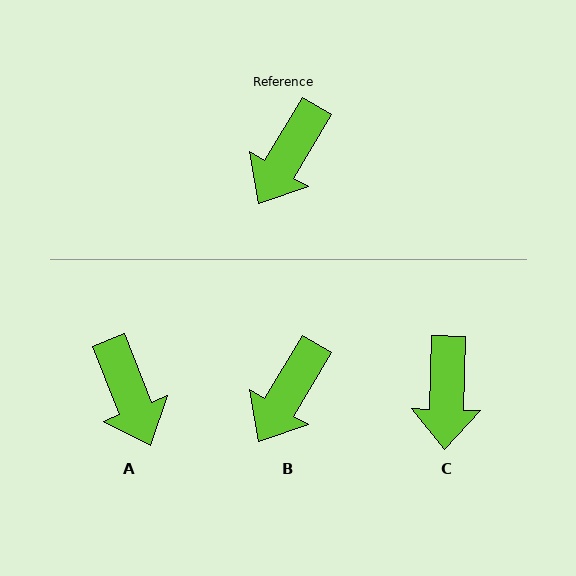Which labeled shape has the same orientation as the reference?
B.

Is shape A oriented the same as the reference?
No, it is off by about 53 degrees.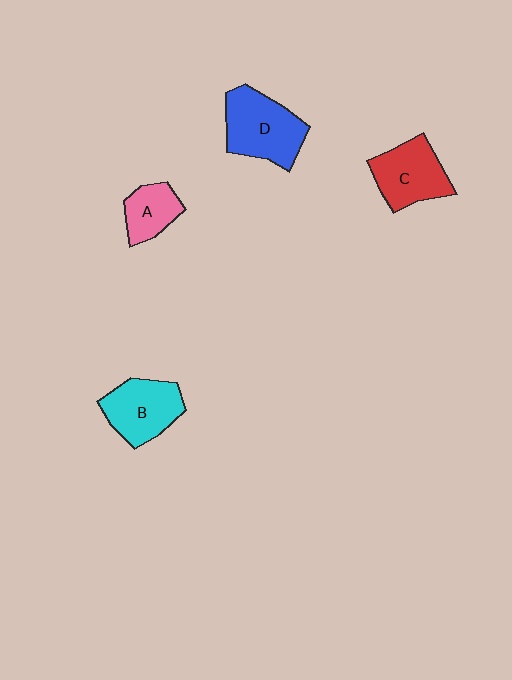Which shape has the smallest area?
Shape A (pink).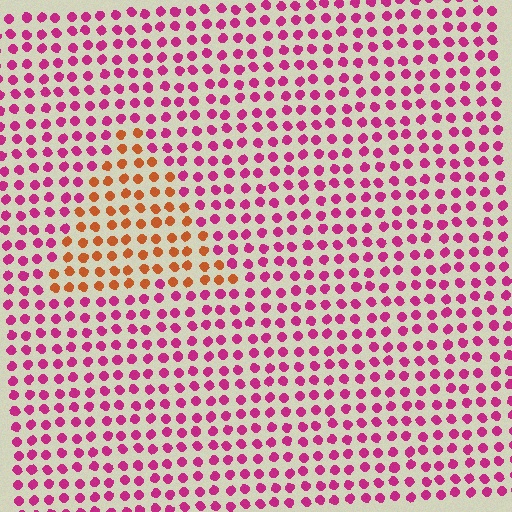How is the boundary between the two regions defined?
The boundary is defined purely by a slight shift in hue (about 55 degrees). Spacing, size, and orientation are identical on both sides.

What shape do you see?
I see a triangle.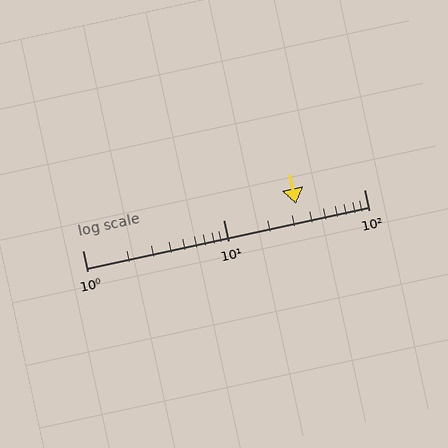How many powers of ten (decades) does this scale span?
The scale spans 2 decades, from 1 to 100.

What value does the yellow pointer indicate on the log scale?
The pointer indicates approximately 33.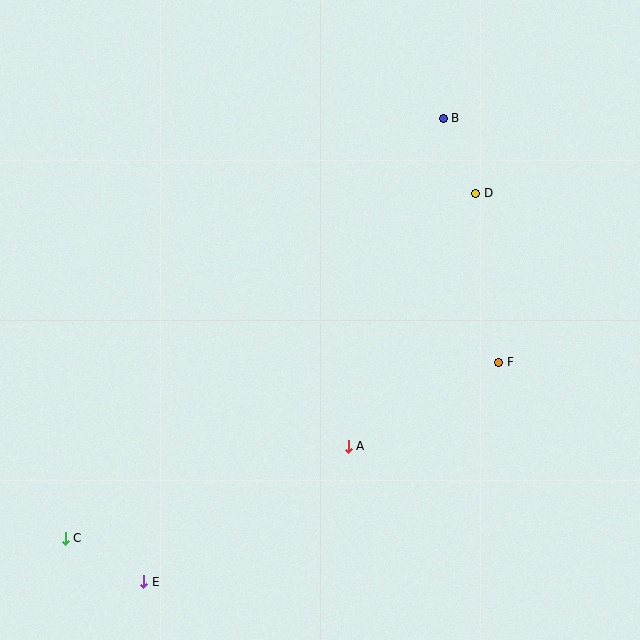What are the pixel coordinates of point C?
Point C is at (65, 538).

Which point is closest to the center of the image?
Point A at (348, 446) is closest to the center.